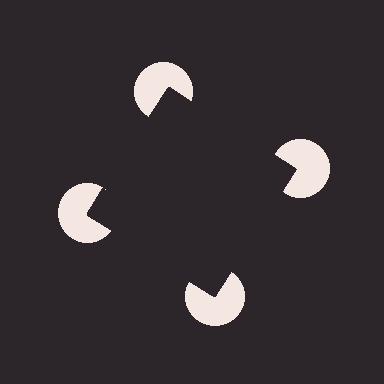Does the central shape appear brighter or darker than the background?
It typically appears slightly darker than the background, even though no actual brightness change is drawn.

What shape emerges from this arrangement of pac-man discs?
An illusory square — its edges are inferred from the aligned wedge cuts in the pac-man discs, not physically drawn.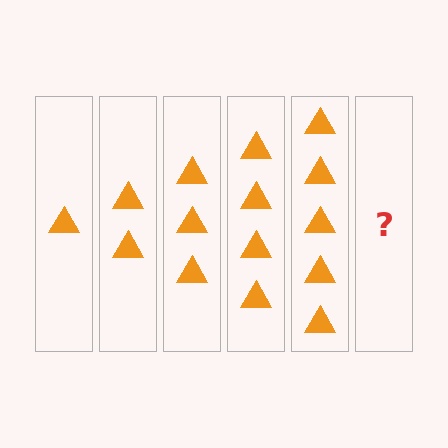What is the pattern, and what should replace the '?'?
The pattern is that each step adds one more triangle. The '?' should be 6 triangles.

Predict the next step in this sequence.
The next step is 6 triangles.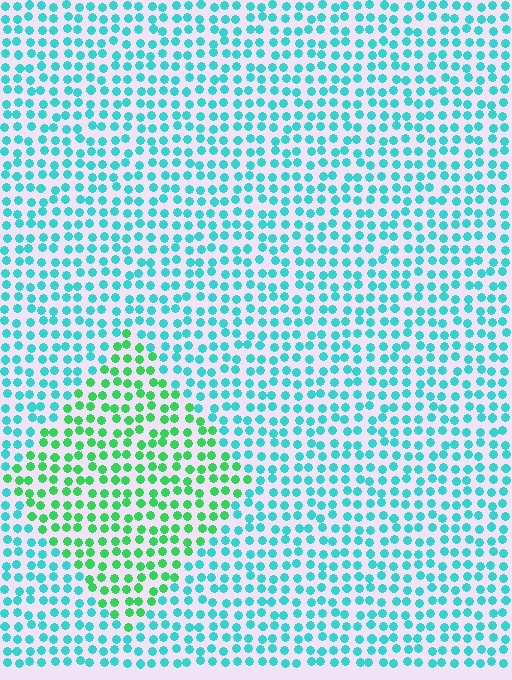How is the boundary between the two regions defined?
The boundary is defined purely by a slight shift in hue (about 44 degrees). Spacing, size, and orientation are identical on both sides.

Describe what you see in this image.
The image is filled with small cyan elements in a uniform arrangement. A diamond-shaped region is visible where the elements are tinted to a slightly different hue, forming a subtle color boundary.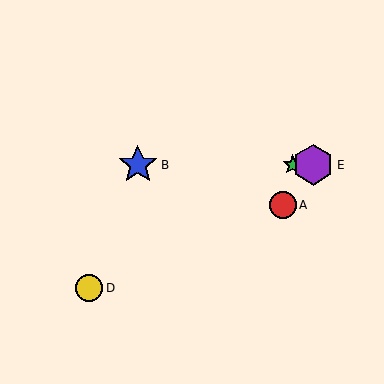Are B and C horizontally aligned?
Yes, both are at y≈165.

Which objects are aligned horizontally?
Objects B, C, E are aligned horizontally.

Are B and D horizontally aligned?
No, B is at y≈165 and D is at y≈288.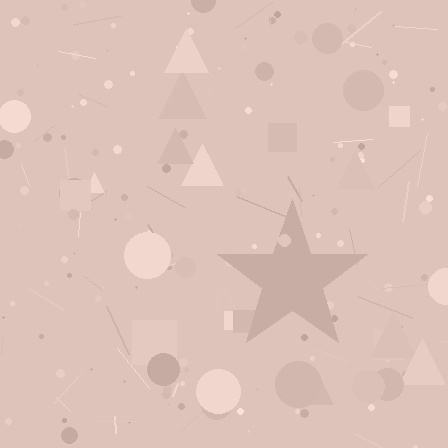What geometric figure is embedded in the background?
A star is embedded in the background.